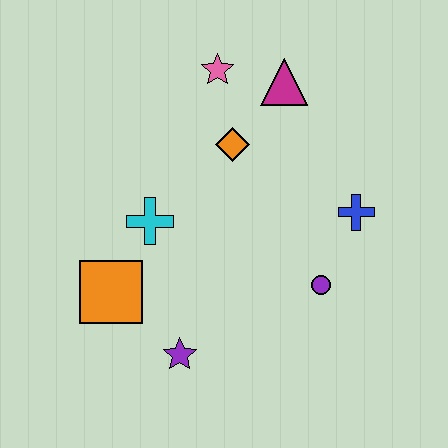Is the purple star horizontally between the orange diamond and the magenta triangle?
No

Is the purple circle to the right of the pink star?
Yes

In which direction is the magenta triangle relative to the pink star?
The magenta triangle is to the right of the pink star.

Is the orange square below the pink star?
Yes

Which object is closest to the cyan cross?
The orange square is closest to the cyan cross.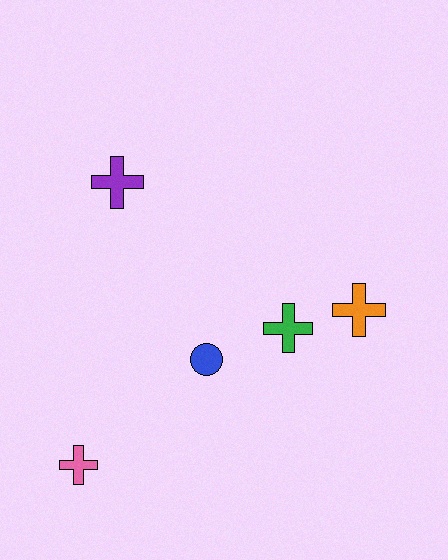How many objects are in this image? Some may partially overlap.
There are 5 objects.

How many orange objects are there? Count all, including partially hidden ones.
There is 1 orange object.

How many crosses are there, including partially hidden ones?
There are 4 crosses.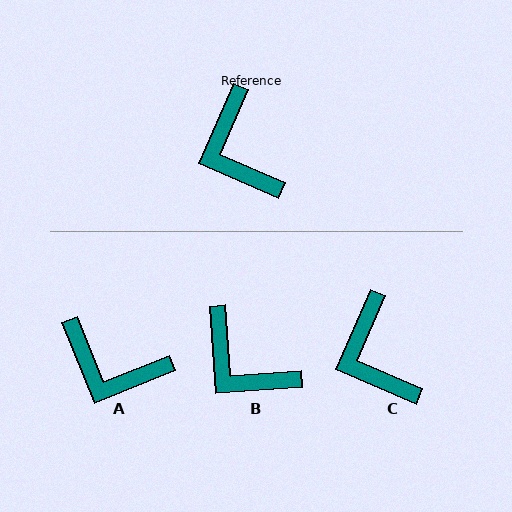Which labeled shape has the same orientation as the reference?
C.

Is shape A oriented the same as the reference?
No, it is off by about 45 degrees.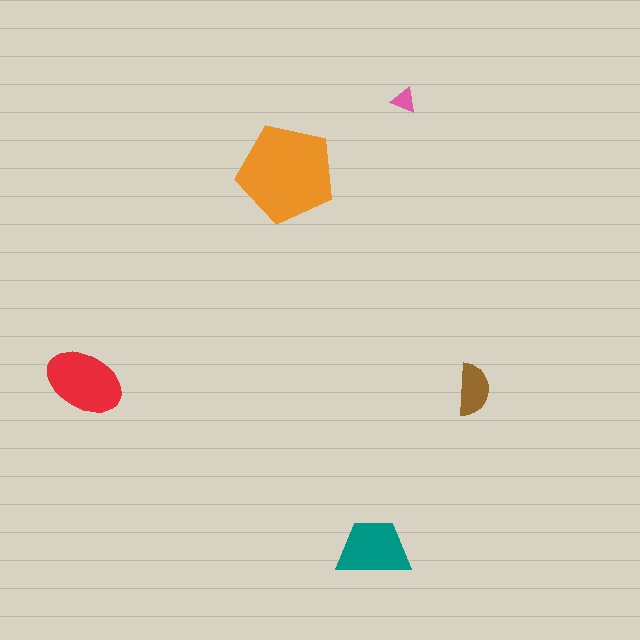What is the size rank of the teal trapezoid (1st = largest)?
3rd.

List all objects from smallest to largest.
The pink triangle, the brown semicircle, the teal trapezoid, the red ellipse, the orange pentagon.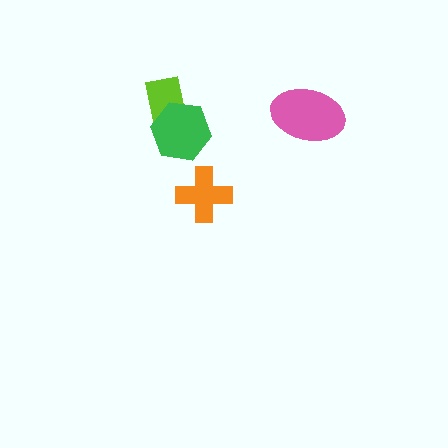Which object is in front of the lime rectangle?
The green hexagon is in front of the lime rectangle.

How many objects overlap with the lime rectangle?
1 object overlaps with the lime rectangle.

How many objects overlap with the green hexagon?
1 object overlaps with the green hexagon.